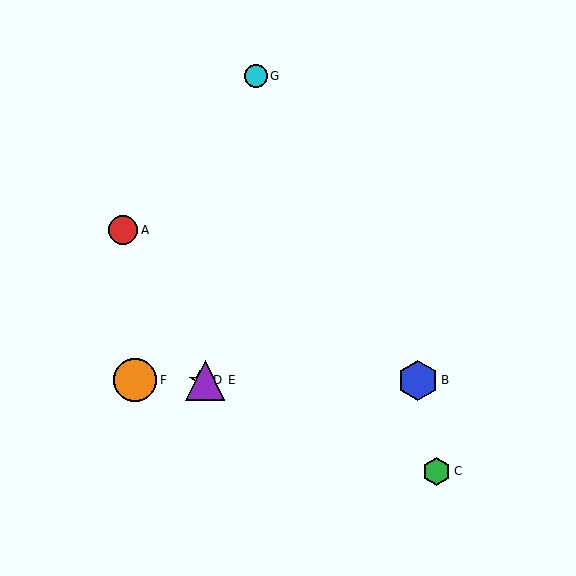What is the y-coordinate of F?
Object F is at y≈380.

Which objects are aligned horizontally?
Objects B, D, E, F are aligned horizontally.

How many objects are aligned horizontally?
4 objects (B, D, E, F) are aligned horizontally.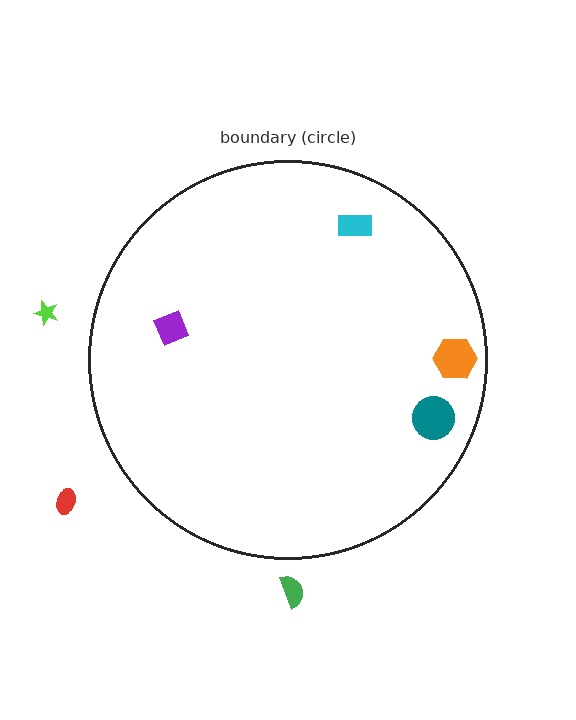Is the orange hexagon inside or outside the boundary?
Inside.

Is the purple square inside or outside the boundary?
Inside.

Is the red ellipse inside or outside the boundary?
Outside.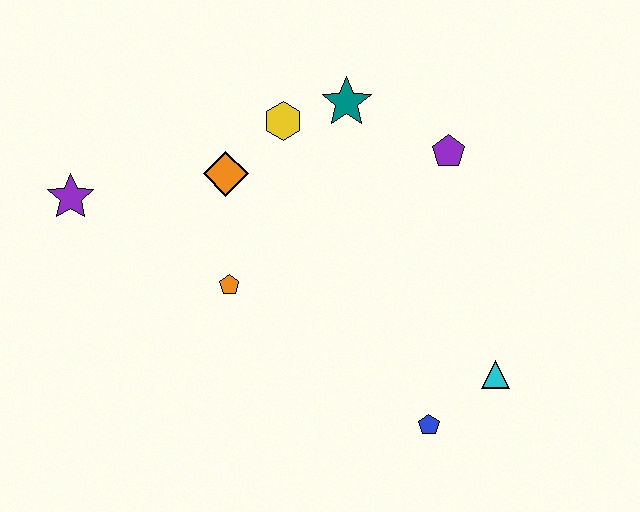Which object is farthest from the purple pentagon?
The purple star is farthest from the purple pentagon.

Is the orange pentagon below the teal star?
Yes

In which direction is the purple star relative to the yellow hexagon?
The purple star is to the left of the yellow hexagon.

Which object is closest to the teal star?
The yellow hexagon is closest to the teal star.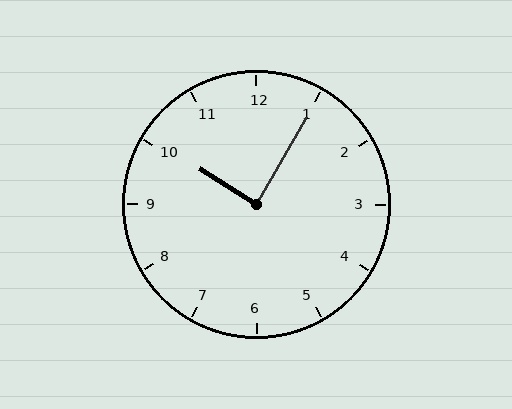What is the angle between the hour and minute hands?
Approximately 88 degrees.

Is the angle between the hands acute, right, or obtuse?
It is right.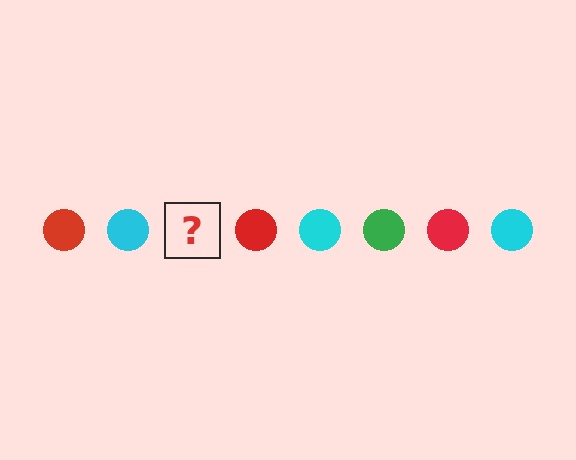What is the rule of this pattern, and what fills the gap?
The rule is that the pattern cycles through red, cyan, green circles. The gap should be filled with a green circle.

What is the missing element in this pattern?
The missing element is a green circle.